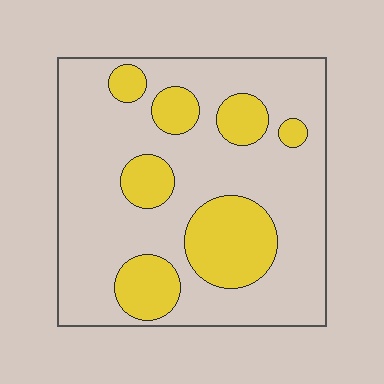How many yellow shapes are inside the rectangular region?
7.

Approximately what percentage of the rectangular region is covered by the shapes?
Approximately 25%.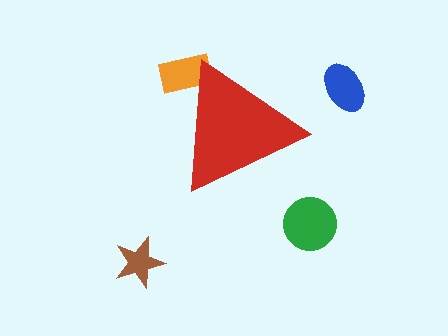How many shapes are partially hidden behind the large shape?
1 shape is partially hidden.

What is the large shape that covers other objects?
A red triangle.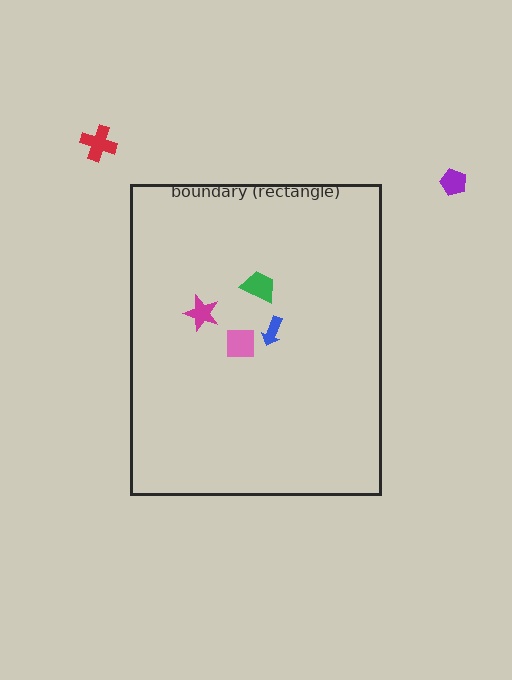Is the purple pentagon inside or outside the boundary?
Outside.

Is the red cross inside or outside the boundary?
Outside.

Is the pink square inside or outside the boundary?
Inside.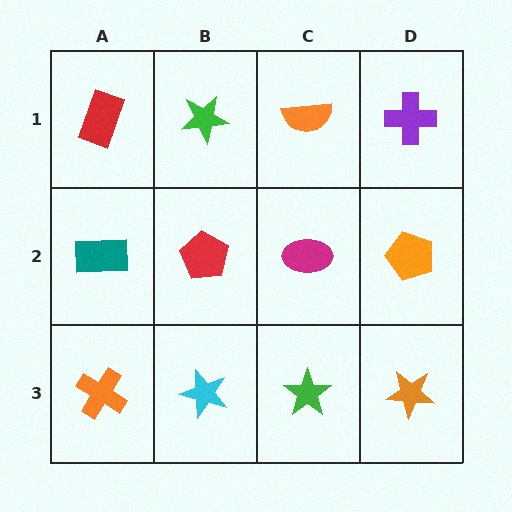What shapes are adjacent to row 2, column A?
A red rectangle (row 1, column A), an orange cross (row 3, column A), a red pentagon (row 2, column B).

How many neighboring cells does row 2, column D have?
3.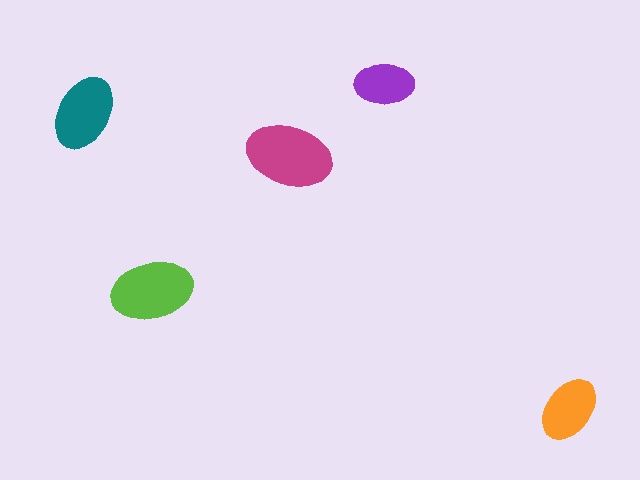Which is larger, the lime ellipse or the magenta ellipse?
The magenta one.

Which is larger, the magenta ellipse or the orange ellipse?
The magenta one.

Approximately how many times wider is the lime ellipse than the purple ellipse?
About 1.5 times wider.